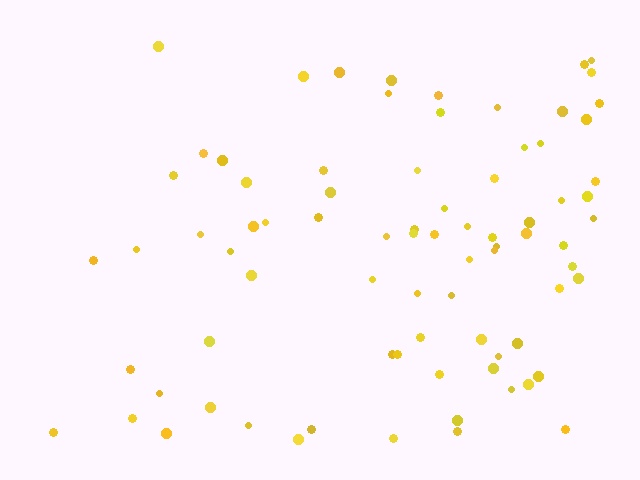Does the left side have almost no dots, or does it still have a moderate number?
Still a moderate number, just noticeably fewer than the right.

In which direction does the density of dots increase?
From left to right, with the right side densest.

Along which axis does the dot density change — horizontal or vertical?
Horizontal.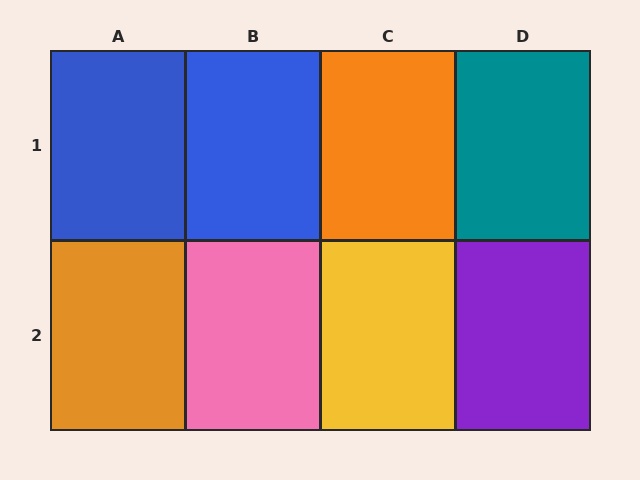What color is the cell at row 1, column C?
Orange.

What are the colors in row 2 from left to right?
Orange, pink, yellow, purple.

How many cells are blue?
2 cells are blue.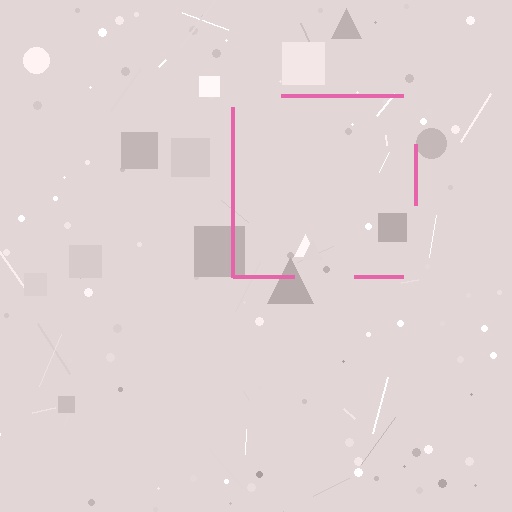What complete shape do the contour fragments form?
The contour fragments form a square.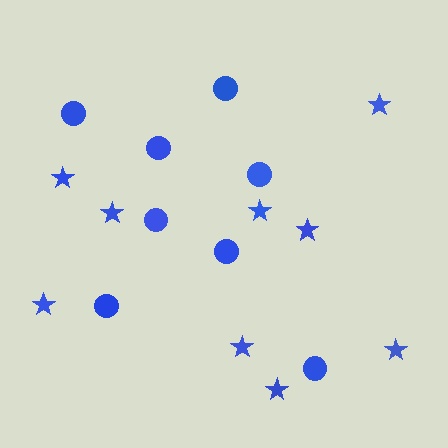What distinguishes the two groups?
There are 2 groups: one group of stars (9) and one group of circles (8).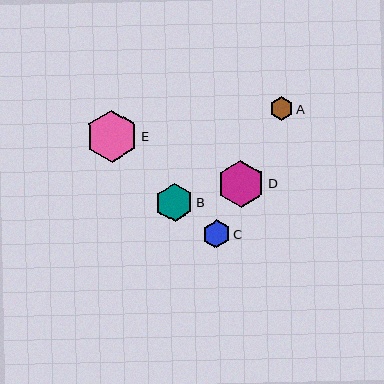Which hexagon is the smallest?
Hexagon A is the smallest with a size of approximately 23 pixels.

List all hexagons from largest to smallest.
From largest to smallest: E, D, B, C, A.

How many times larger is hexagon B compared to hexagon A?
Hexagon B is approximately 1.6 times the size of hexagon A.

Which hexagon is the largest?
Hexagon E is the largest with a size of approximately 51 pixels.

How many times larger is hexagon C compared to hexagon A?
Hexagon C is approximately 1.2 times the size of hexagon A.